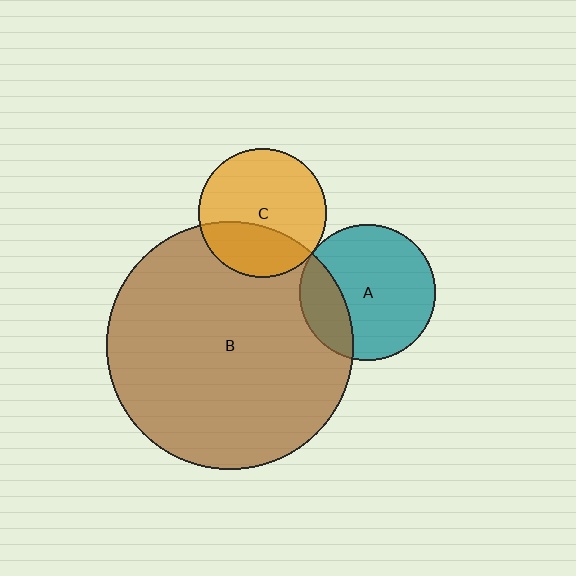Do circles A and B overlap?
Yes.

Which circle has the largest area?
Circle B (brown).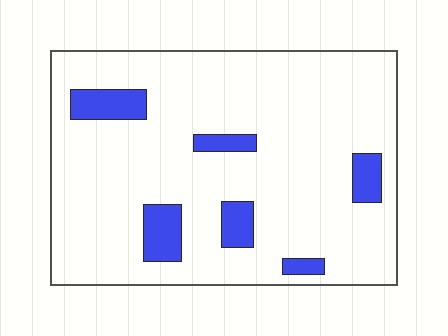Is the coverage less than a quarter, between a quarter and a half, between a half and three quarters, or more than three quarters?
Less than a quarter.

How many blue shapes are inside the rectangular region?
6.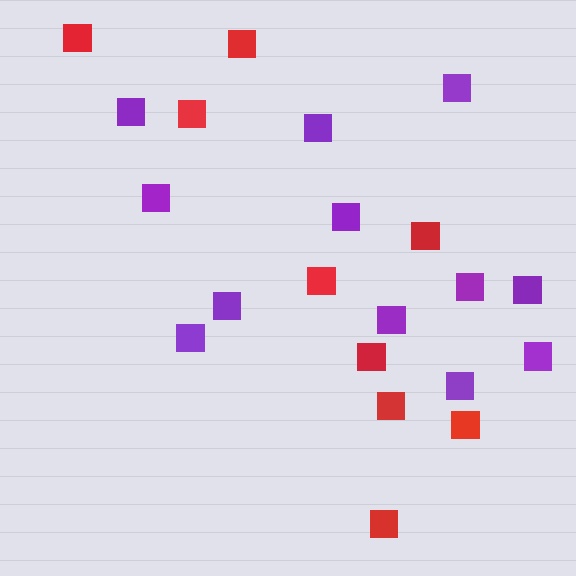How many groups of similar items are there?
There are 2 groups: one group of red squares (9) and one group of purple squares (12).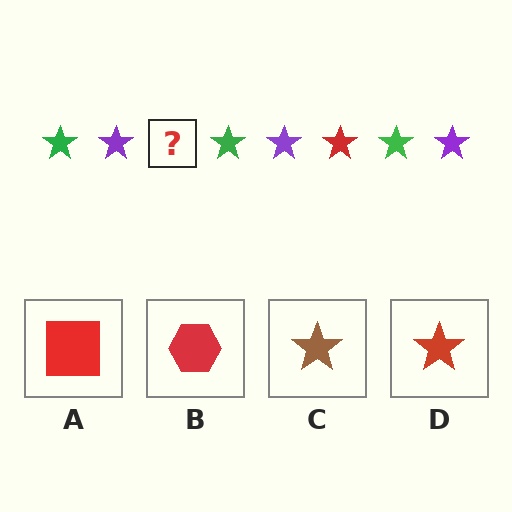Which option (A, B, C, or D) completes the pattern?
D.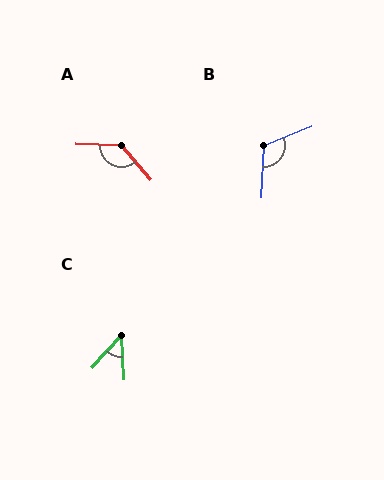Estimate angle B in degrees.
Approximately 115 degrees.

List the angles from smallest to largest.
C (45°), B (115°), A (132°).